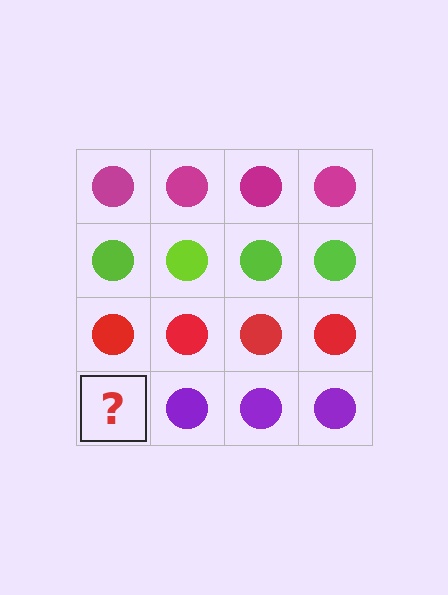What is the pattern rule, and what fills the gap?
The rule is that each row has a consistent color. The gap should be filled with a purple circle.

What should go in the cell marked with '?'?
The missing cell should contain a purple circle.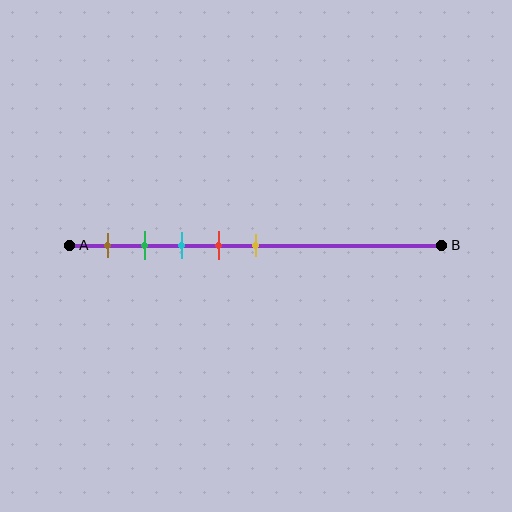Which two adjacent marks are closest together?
The green and cyan marks are the closest adjacent pair.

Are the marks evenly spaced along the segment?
Yes, the marks are approximately evenly spaced.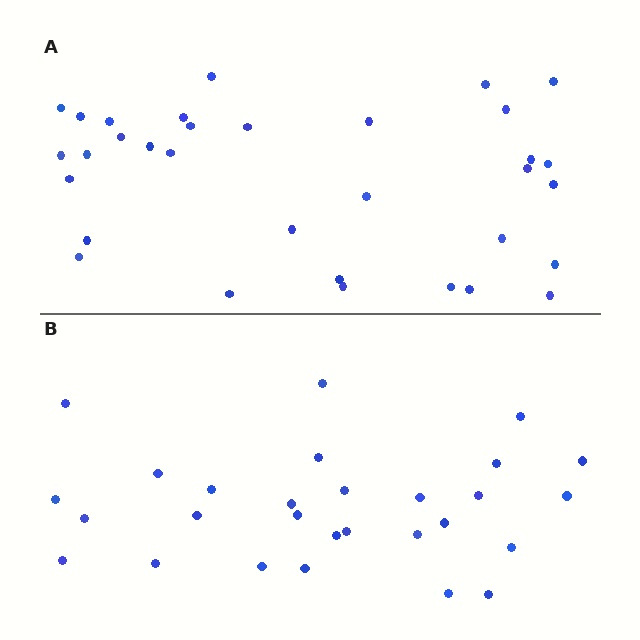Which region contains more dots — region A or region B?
Region A (the top region) has more dots.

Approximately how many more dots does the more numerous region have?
Region A has about 5 more dots than region B.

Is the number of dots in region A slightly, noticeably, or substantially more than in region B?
Region A has only slightly more — the two regions are fairly close. The ratio is roughly 1.2 to 1.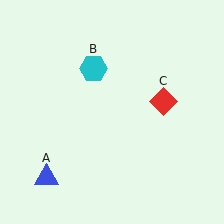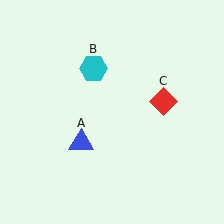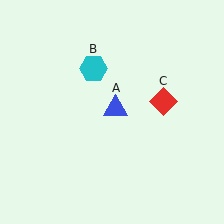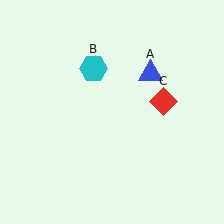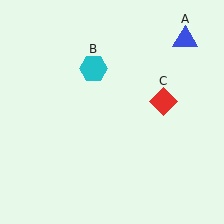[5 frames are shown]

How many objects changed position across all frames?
1 object changed position: blue triangle (object A).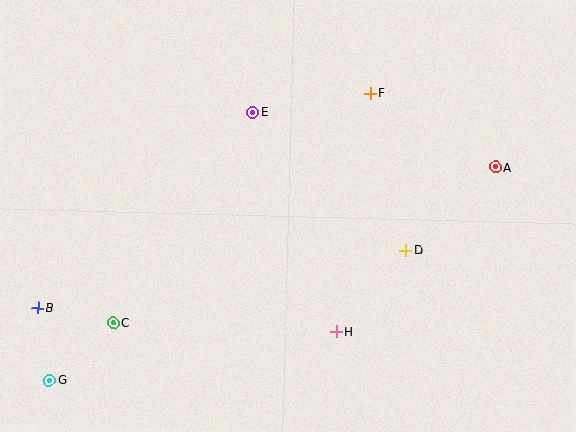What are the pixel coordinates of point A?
Point A is at (496, 167).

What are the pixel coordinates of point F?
Point F is at (370, 94).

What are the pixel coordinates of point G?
Point G is at (49, 380).